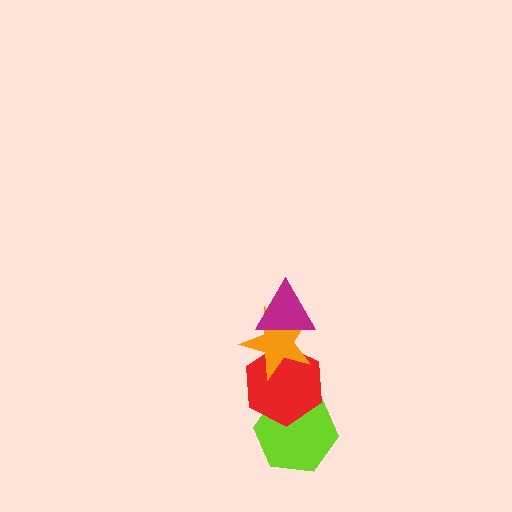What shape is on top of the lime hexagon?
The red hexagon is on top of the lime hexagon.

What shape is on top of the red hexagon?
The orange star is on top of the red hexagon.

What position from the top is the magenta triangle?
The magenta triangle is 1st from the top.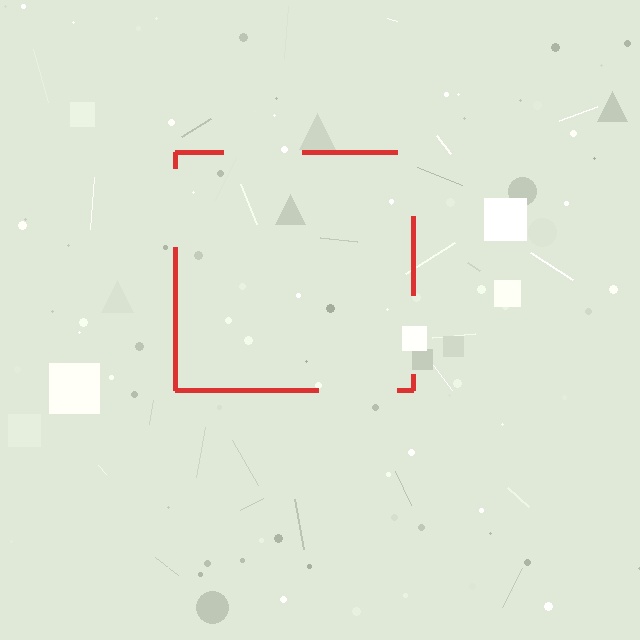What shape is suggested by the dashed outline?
The dashed outline suggests a square.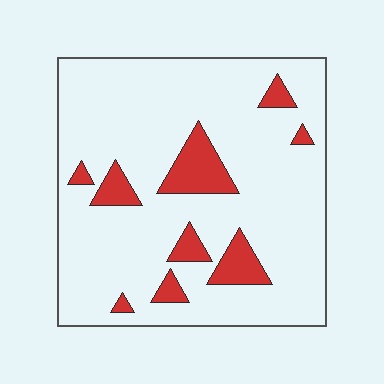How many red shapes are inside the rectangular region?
9.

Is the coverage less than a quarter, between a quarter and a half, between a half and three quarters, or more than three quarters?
Less than a quarter.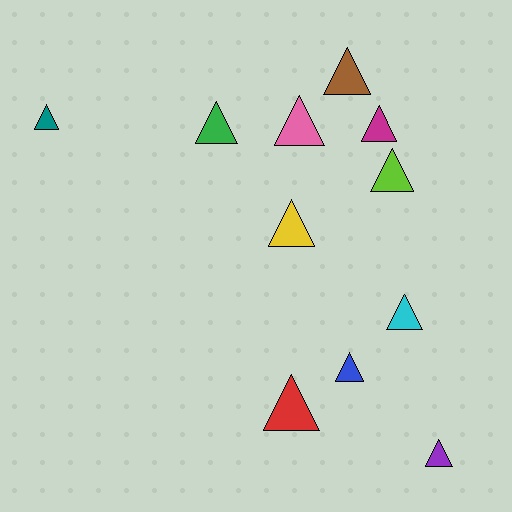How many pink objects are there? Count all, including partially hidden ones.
There is 1 pink object.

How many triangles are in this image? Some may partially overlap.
There are 11 triangles.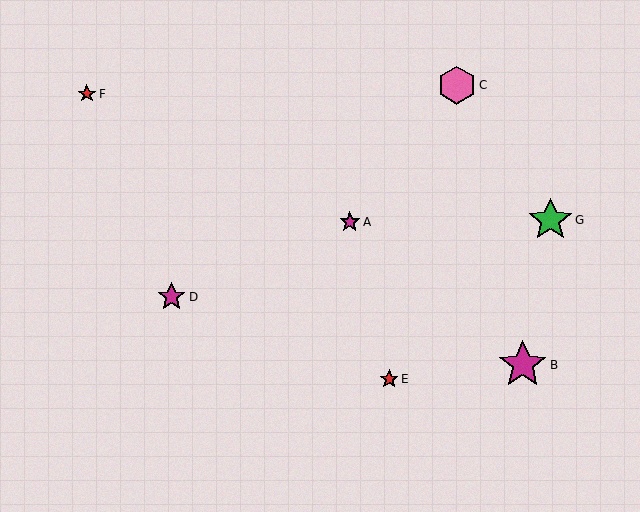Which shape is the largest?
The magenta star (labeled B) is the largest.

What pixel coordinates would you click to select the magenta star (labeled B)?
Click at (523, 365) to select the magenta star B.